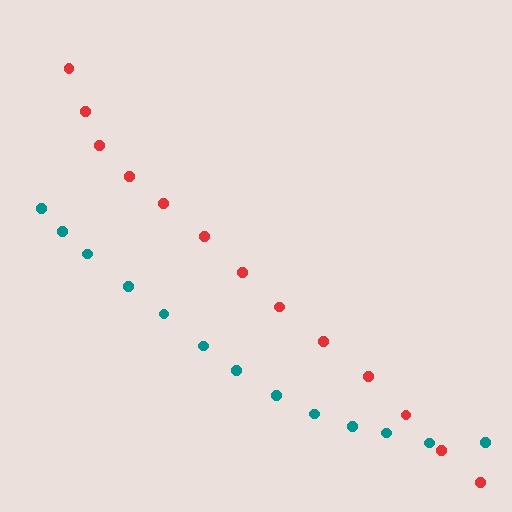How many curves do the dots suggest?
There are 2 distinct paths.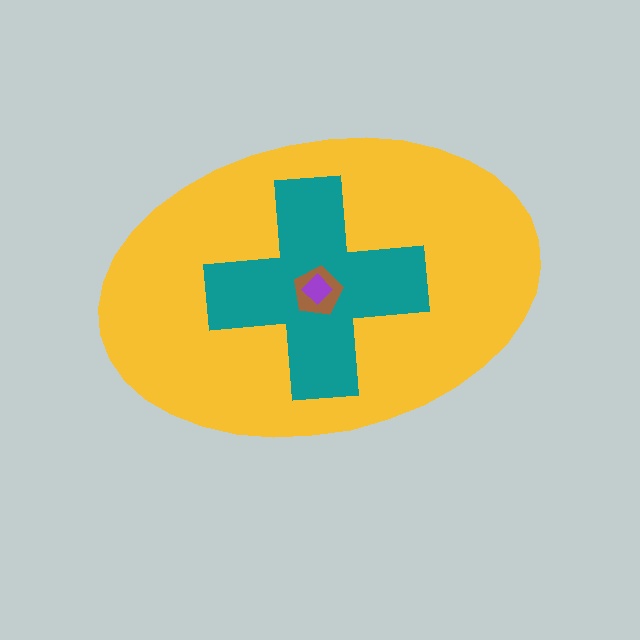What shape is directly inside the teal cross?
The brown pentagon.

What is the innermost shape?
The purple diamond.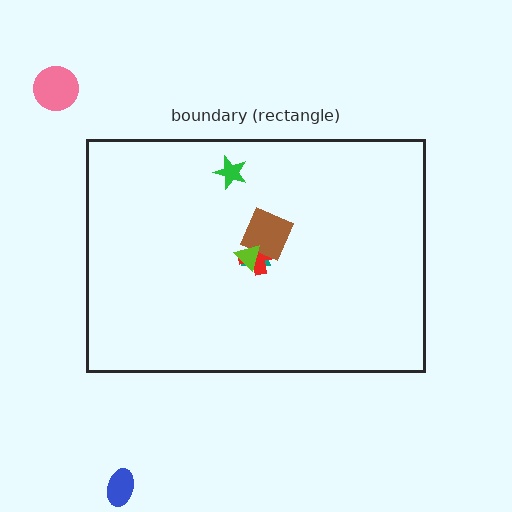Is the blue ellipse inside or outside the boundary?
Outside.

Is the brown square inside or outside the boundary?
Inside.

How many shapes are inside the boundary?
5 inside, 2 outside.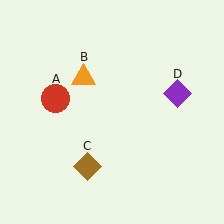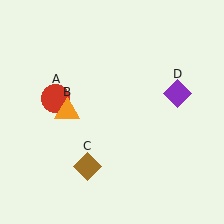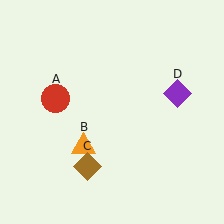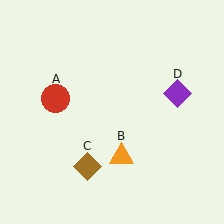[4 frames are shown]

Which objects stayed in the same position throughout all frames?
Red circle (object A) and brown diamond (object C) and purple diamond (object D) remained stationary.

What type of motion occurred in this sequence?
The orange triangle (object B) rotated counterclockwise around the center of the scene.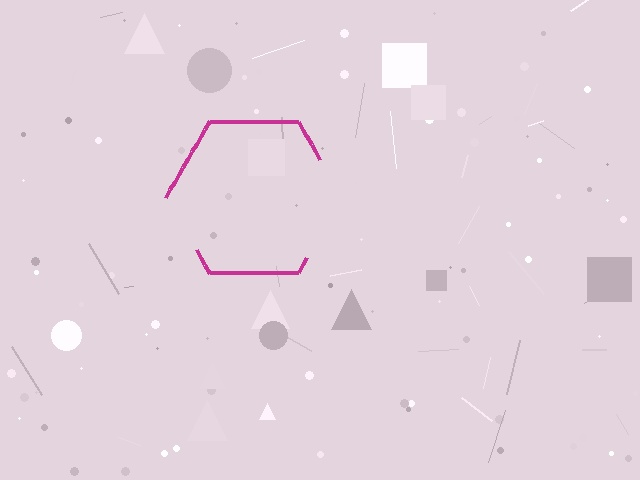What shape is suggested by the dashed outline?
The dashed outline suggests a hexagon.